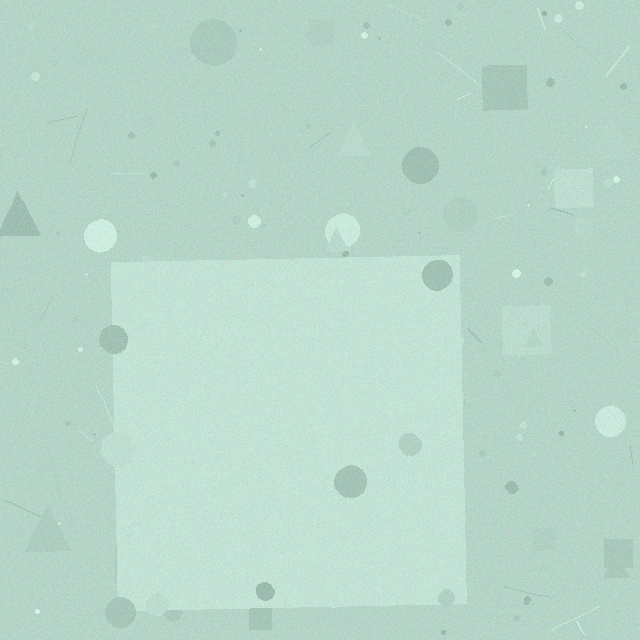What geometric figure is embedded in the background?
A square is embedded in the background.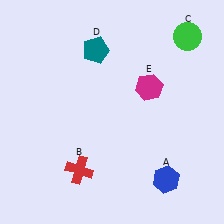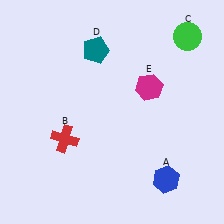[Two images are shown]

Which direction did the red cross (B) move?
The red cross (B) moved up.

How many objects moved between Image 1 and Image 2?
1 object moved between the two images.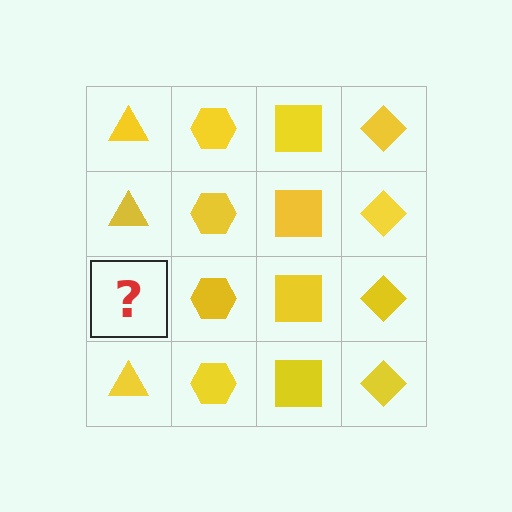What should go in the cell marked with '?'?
The missing cell should contain a yellow triangle.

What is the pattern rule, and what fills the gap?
The rule is that each column has a consistent shape. The gap should be filled with a yellow triangle.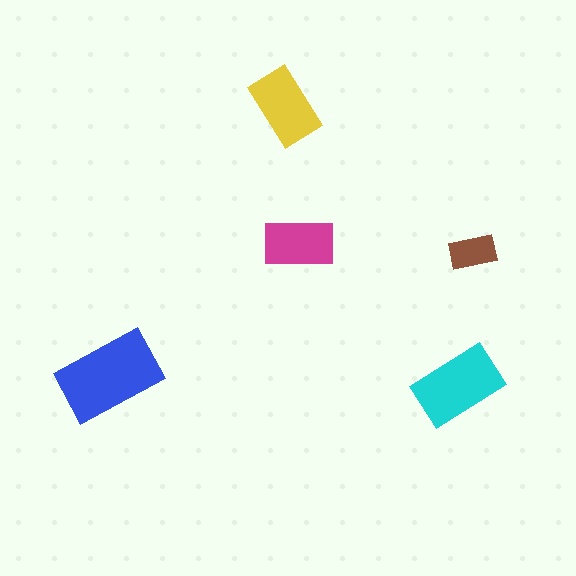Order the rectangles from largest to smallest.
the blue one, the cyan one, the yellow one, the magenta one, the brown one.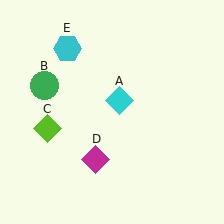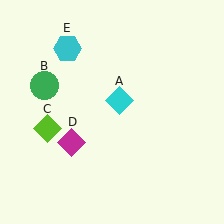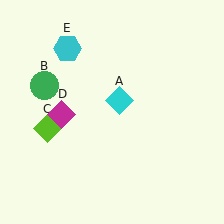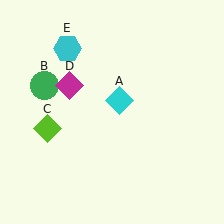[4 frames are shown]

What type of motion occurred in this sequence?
The magenta diamond (object D) rotated clockwise around the center of the scene.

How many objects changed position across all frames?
1 object changed position: magenta diamond (object D).